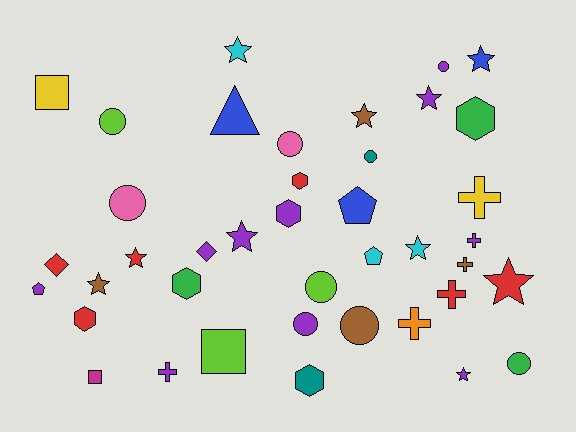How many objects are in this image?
There are 40 objects.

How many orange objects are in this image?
There is 1 orange object.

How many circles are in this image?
There are 9 circles.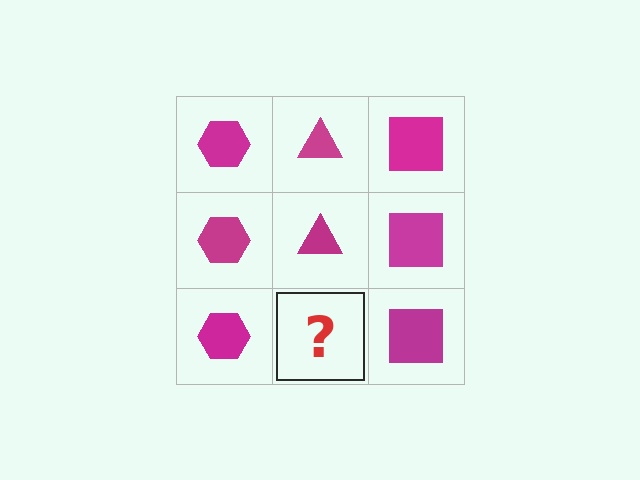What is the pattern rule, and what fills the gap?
The rule is that each column has a consistent shape. The gap should be filled with a magenta triangle.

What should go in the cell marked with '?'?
The missing cell should contain a magenta triangle.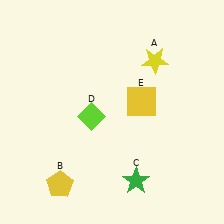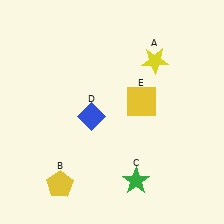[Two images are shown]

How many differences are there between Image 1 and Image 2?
There is 1 difference between the two images.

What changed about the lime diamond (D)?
In Image 1, D is lime. In Image 2, it changed to blue.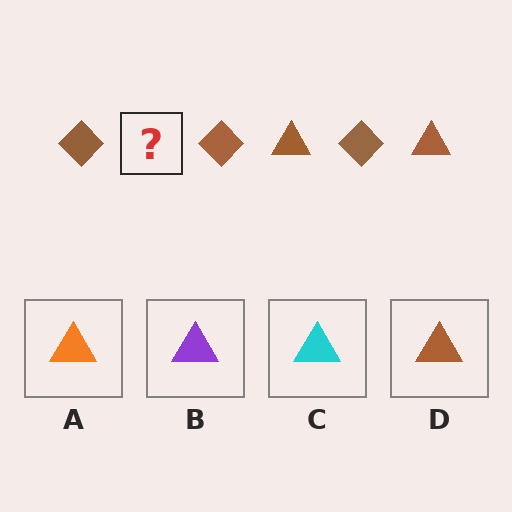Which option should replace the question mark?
Option D.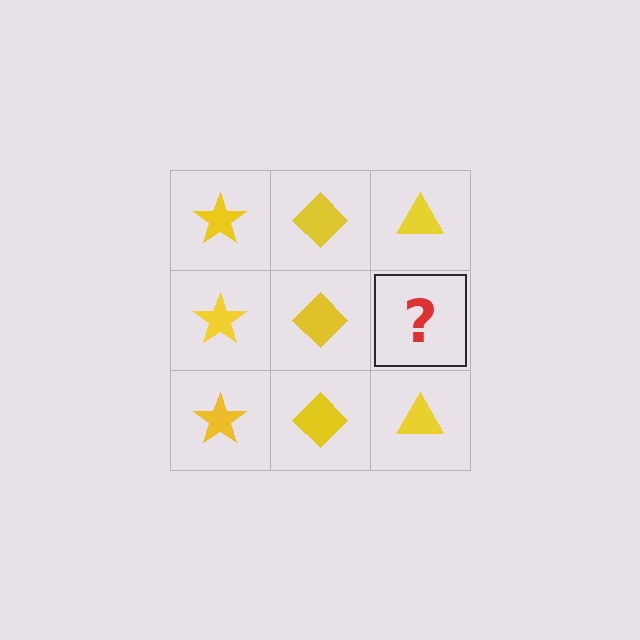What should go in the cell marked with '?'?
The missing cell should contain a yellow triangle.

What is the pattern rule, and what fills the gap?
The rule is that each column has a consistent shape. The gap should be filled with a yellow triangle.